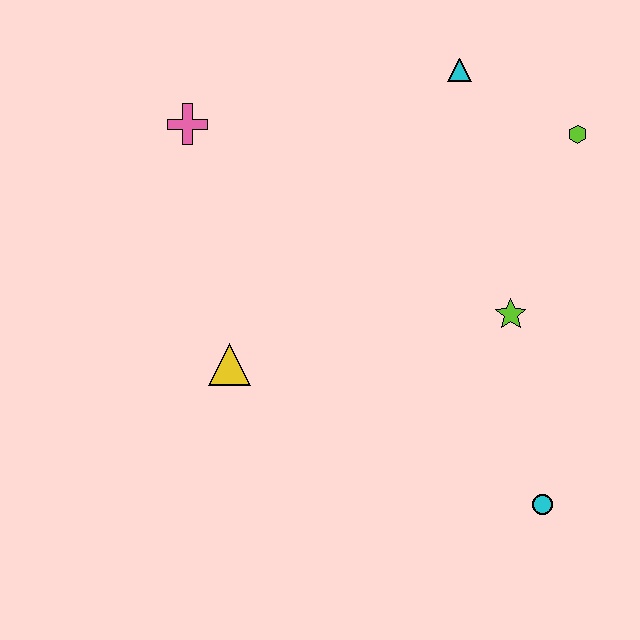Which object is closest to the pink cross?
The yellow triangle is closest to the pink cross.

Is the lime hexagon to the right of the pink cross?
Yes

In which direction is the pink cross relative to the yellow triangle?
The pink cross is above the yellow triangle.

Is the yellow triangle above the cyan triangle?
No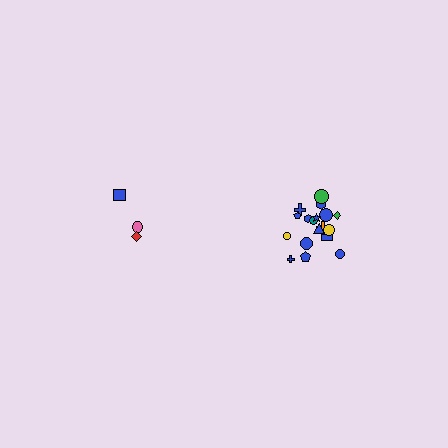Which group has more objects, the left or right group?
The right group.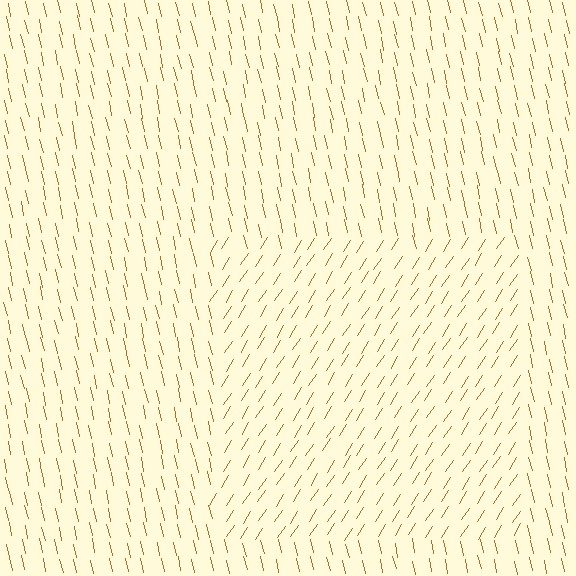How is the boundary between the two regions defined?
The boundary is defined purely by a change in line orientation (approximately 45 degrees difference). All lines are the same color and thickness.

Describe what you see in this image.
The image is filled with small brown line segments. A rectangle region in the image has lines oriented differently from the surrounding lines, creating a visible texture boundary.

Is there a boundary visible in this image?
Yes, there is a texture boundary formed by a change in line orientation.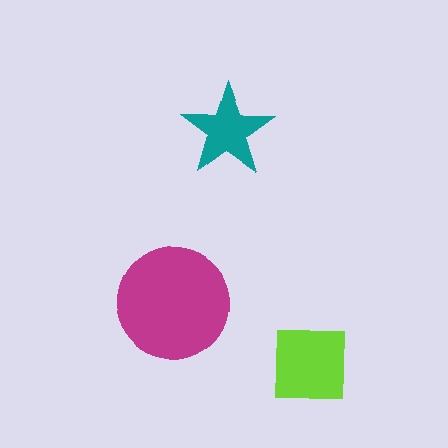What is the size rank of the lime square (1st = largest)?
2nd.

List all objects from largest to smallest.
The magenta circle, the lime square, the teal star.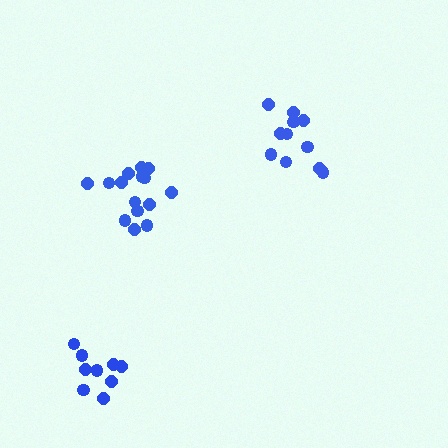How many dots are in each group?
Group 1: 15 dots, Group 2: 11 dots, Group 3: 9 dots (35 total).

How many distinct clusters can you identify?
There are 3 distinct clusters.